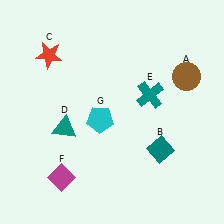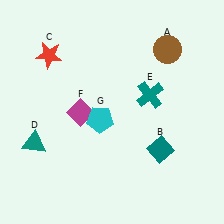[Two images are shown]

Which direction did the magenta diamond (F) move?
The magenta diamond (F) moved up.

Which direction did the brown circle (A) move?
The brown circle (A) moved up.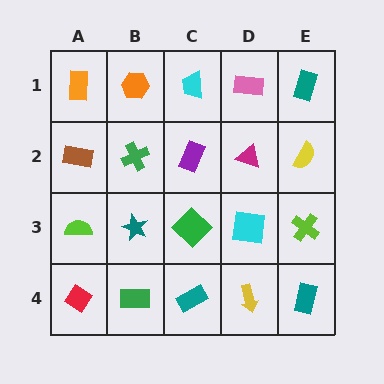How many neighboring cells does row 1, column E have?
2.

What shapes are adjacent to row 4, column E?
A lime cross (row 3, column E), a yellow arrow (row 4, column D).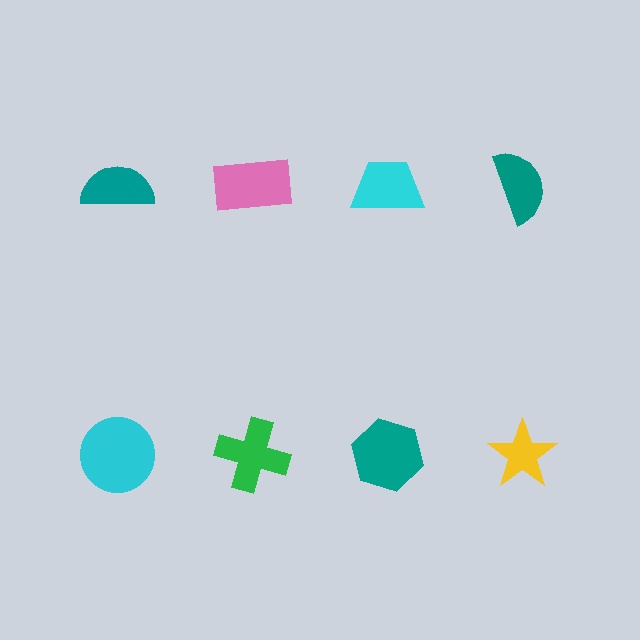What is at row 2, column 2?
A green cross.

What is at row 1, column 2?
A pink rectangle.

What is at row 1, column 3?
A cyan trapezoid.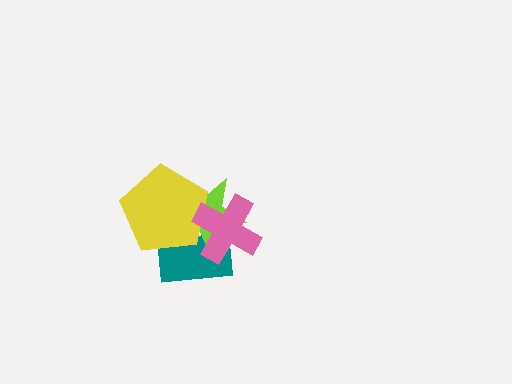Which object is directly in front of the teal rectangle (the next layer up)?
The lime star is directly in front of the teal rectangle.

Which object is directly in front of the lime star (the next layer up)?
The yellow pentagon is directly in front of the lime star.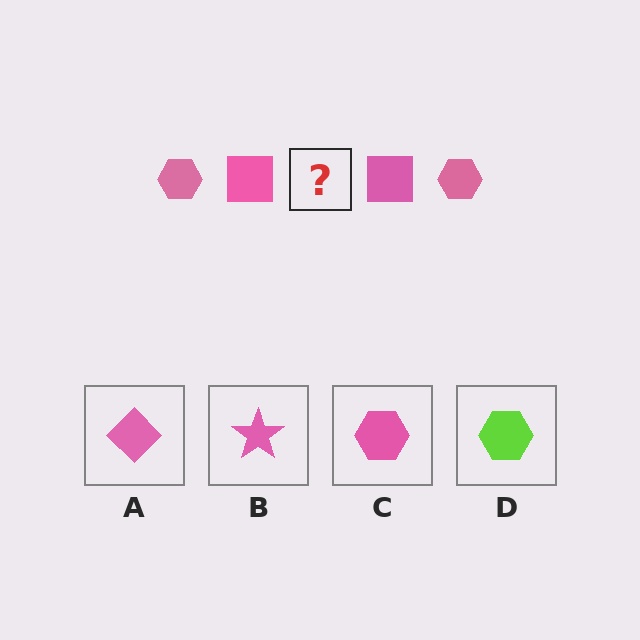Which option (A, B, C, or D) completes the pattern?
C.